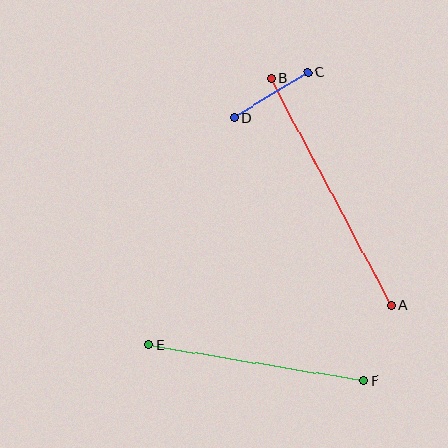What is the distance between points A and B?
The distance is approximately 257 pixels.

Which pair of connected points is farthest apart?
Points A and B are farthest apart.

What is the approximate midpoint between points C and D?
The midpoint is at approximately (271, 95) pixels.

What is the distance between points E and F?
The distance is approximately 218 pixels.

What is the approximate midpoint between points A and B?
The midpoint is at approximately (331, 192) pixels.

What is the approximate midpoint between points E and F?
The midpoint is at approximately (256, 363) pixels.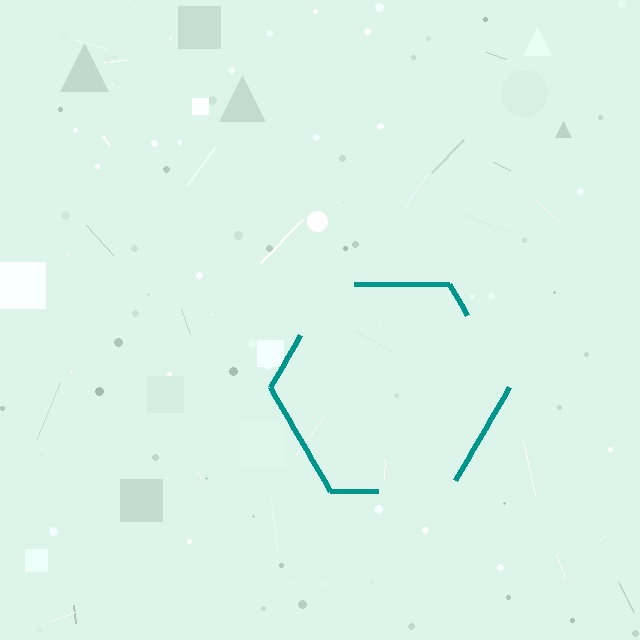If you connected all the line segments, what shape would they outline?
They would outline a hexagon.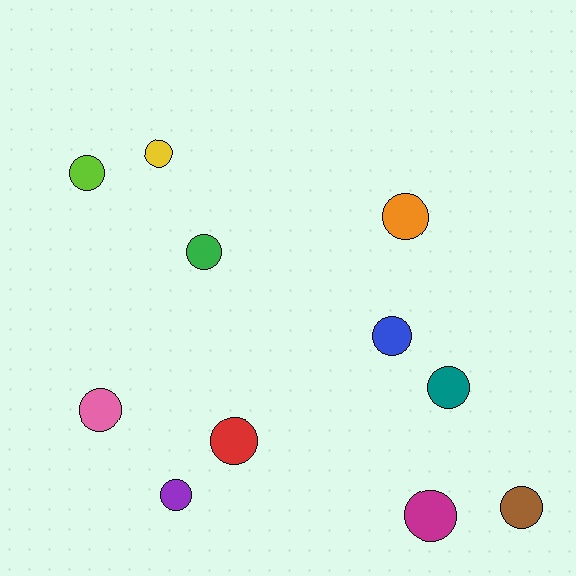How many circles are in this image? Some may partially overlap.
There are 11 circles.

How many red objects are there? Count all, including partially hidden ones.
There is 1 red object.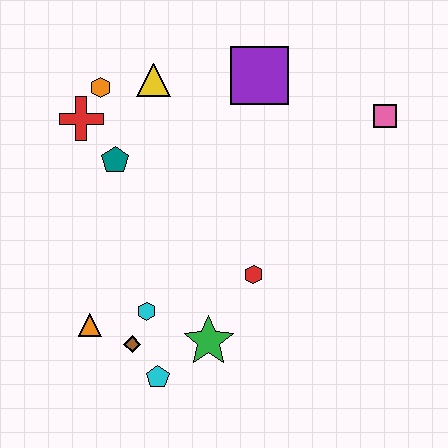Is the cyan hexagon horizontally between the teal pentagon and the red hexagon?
Yes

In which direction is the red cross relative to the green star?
The red cross is above the green star.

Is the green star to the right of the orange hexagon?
Yes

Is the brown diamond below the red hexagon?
Yes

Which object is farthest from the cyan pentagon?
The pink square is farthest from the cyan pentagon.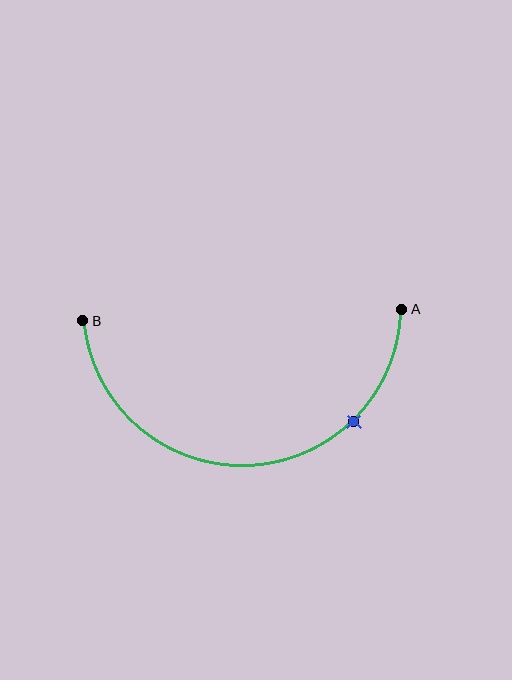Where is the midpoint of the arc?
The arc midpoint is the point on the curve farthest from the straight line joining A and B. It sits below that line.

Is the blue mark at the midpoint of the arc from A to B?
No. The blue mark lies on the arc but is closer to endpoint A. The arc midpoint would be at the point on the curve equidistant along the arc from both A and B.